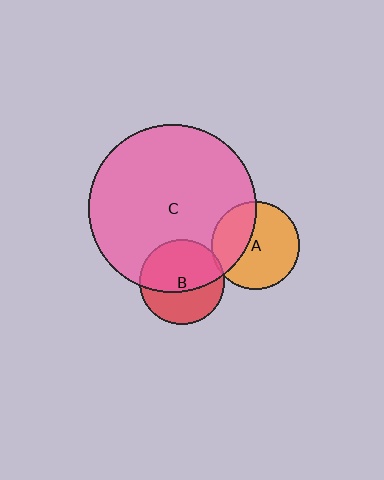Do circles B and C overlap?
Yes.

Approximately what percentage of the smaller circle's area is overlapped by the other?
Approximately 60%.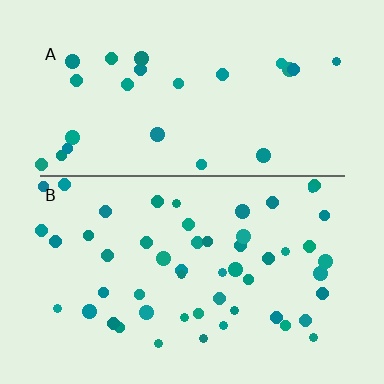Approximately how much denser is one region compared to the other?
Approximately 2.1× — region B over region A.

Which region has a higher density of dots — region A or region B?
B (the bottom).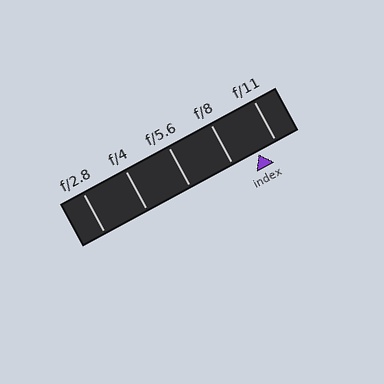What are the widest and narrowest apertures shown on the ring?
The widest aperture shown is f/2.8 and the narrowest is f/11.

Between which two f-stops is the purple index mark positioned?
The index mark is between f/8 and f/11.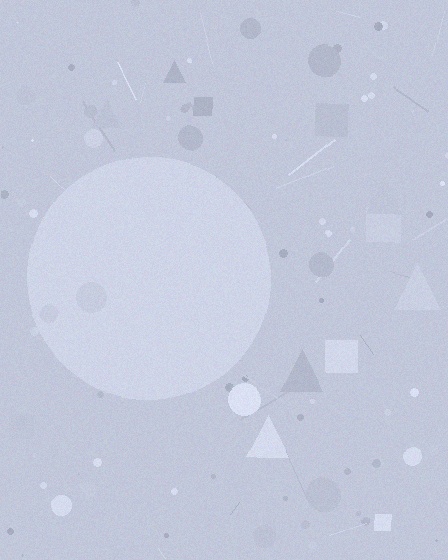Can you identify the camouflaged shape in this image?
The camouflaged shape is a circle.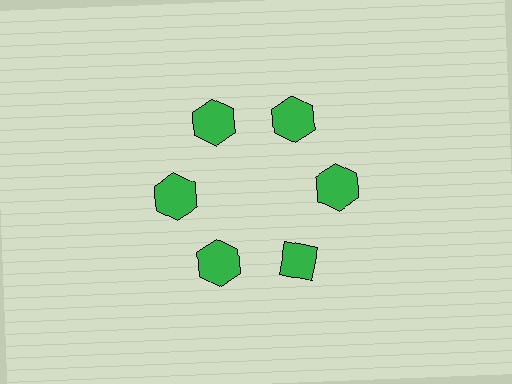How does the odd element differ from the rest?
It has a different shape: diamond instead of hexagon.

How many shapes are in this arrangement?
There are 6 shapes arranged in a ring pattern.